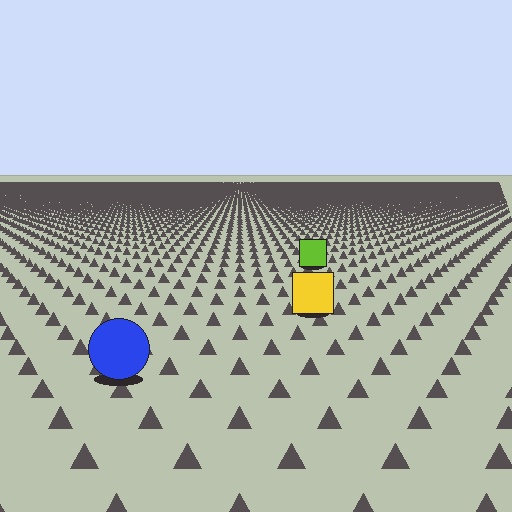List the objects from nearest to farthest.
From nearest to farthest: the blue circle, the yellow square, the lime square.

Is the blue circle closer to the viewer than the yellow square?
Yes. The blue circle is closer — you can tell from the texture gradient: the ground texture is coarser near it.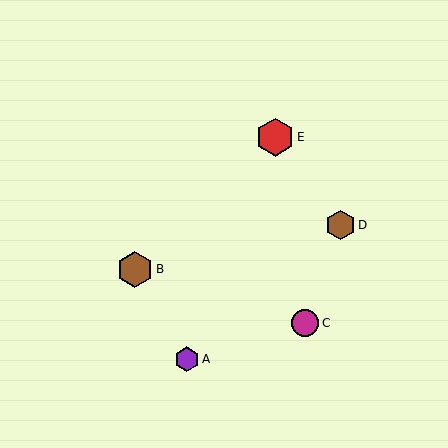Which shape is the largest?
The red hexagon (labeled E) is the largest.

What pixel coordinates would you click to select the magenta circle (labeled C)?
Click at (305, 323) to select the magenta circle C.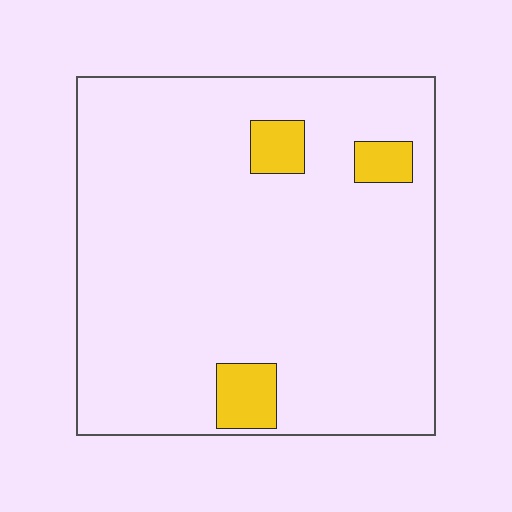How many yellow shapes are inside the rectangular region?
3.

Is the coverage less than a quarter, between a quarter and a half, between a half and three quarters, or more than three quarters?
Less than a quarter.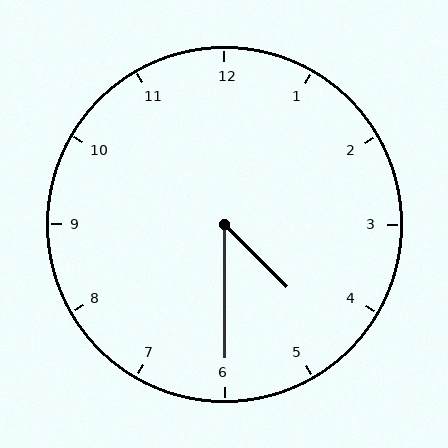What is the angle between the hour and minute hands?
Approximately 45 degrees.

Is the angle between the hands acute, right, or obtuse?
It is acute.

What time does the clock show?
4:30.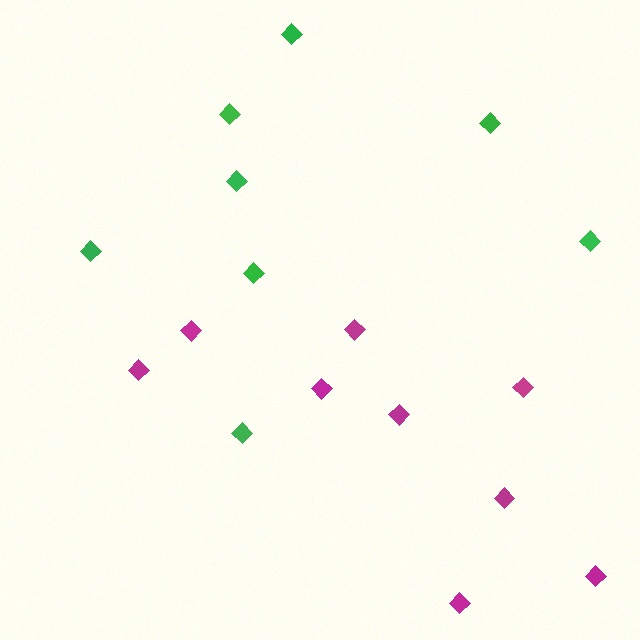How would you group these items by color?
There are 2 groups: one group of green diamonds (8) and one group of magenta diamonds (9).